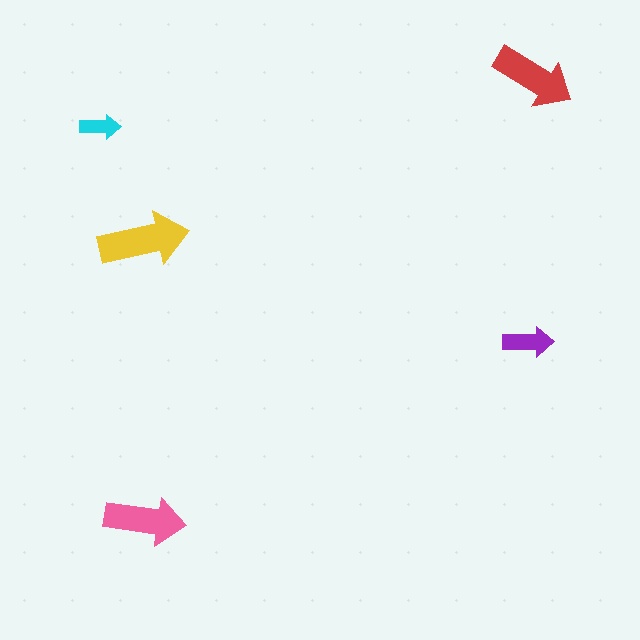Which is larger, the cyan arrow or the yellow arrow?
The yellow one.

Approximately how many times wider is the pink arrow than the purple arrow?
About 1.5 times wider.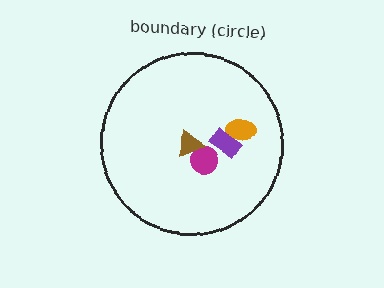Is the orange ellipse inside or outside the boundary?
Inside.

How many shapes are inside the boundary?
4 inside, 0 outside.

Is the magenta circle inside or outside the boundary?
Inside.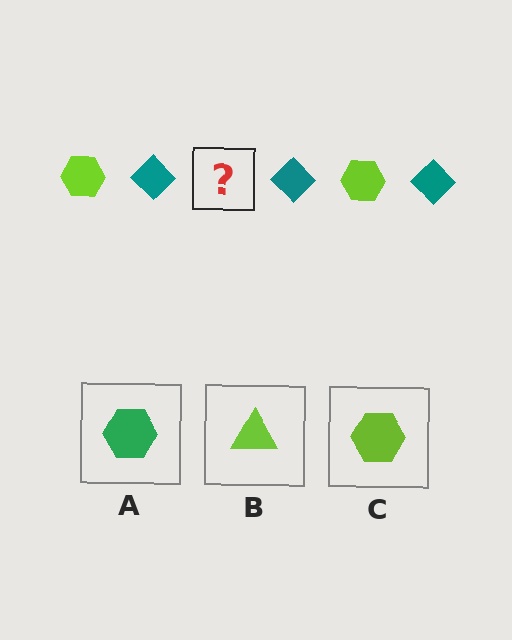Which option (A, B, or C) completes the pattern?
C.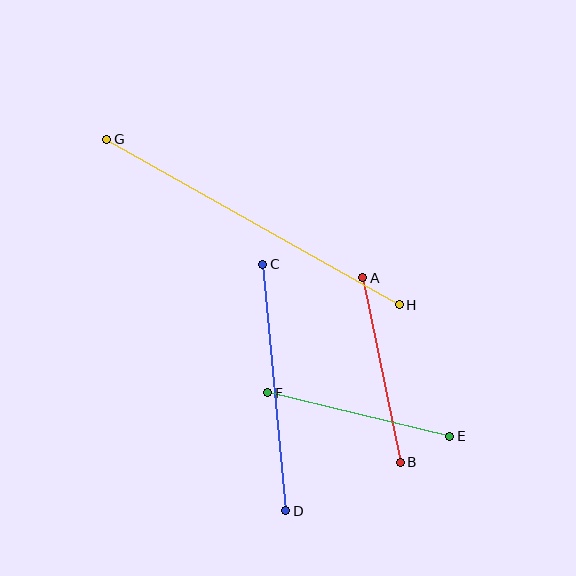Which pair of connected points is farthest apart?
Points G and H are farthest apart.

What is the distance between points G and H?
The distance is approximately 336 pixels.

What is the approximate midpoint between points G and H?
The midpoint is at approximately (253, 222) pixels.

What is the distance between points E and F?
The distance is approximately 187 pixels.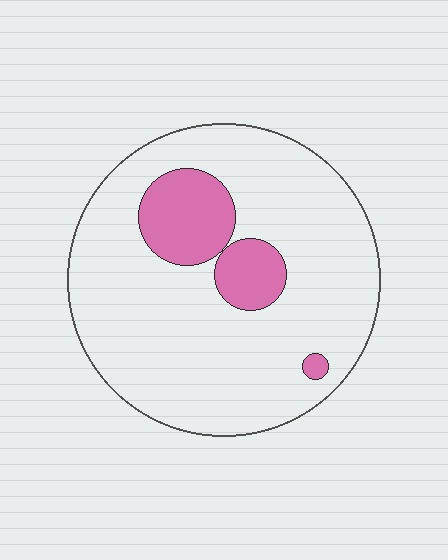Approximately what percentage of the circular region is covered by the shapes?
Approximately 15%.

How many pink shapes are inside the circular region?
3.